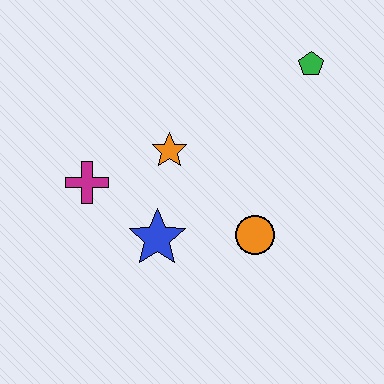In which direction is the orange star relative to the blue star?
The orange star is above the blue star.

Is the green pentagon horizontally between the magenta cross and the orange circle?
No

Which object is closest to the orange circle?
The blue star is closest to the orange circle.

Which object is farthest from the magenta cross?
The green pentagon is farthest from the magenta cross.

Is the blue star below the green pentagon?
Yes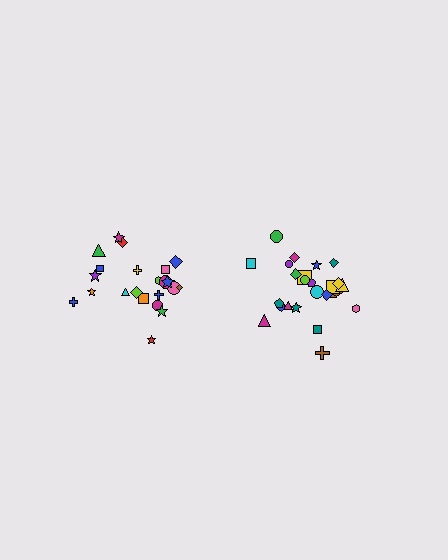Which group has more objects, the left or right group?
The right group.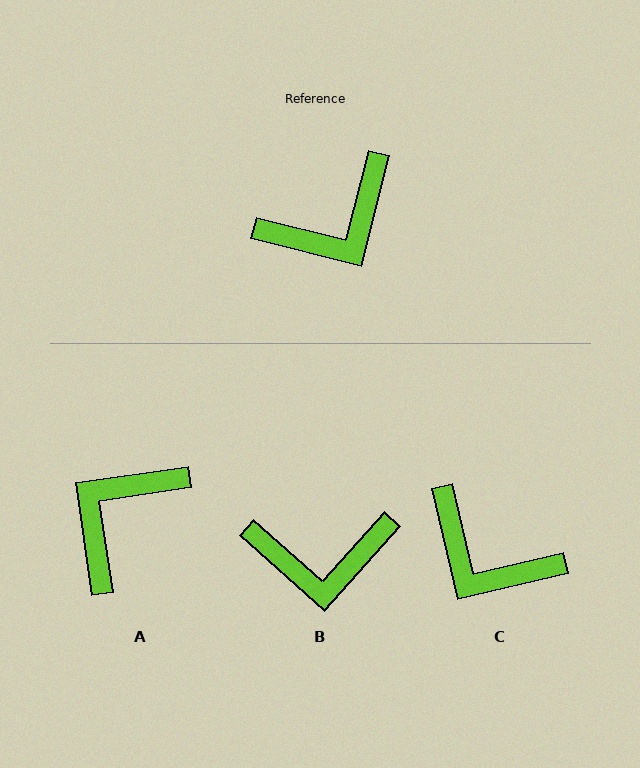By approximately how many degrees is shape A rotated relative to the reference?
Approximately 157 degrees clockwise.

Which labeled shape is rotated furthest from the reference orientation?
A, about 157 degrees away.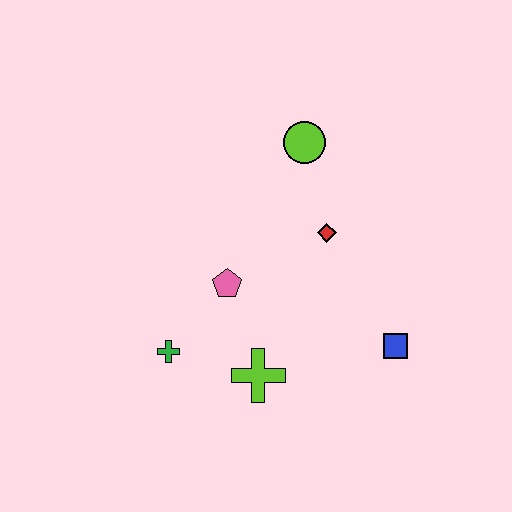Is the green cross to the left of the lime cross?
Yes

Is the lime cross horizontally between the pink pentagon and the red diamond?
Yes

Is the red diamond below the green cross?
No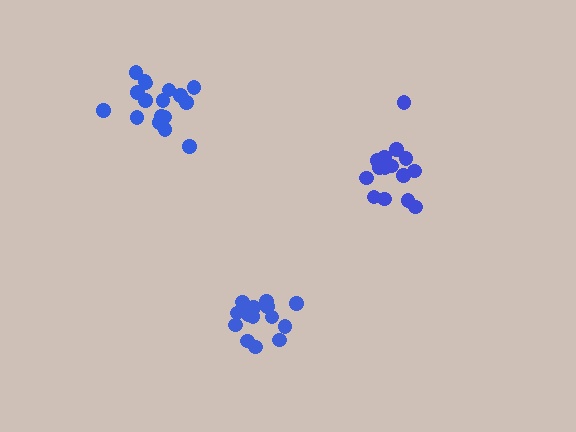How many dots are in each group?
Group 1: 16 dots, Group 2: 16 dots, Group 3: 17 dots (49 total).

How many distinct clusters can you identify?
There are 3 distinct clusters.